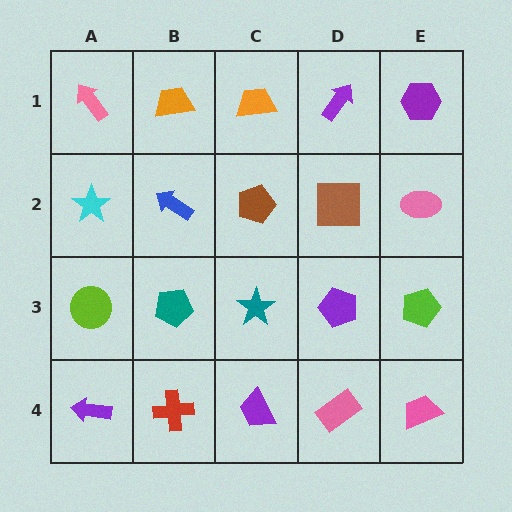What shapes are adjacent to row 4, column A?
A lime circle (row 3, column A), a red cross (row 4, column B).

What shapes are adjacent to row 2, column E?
A purple hexagon (row 1, column E), a lime pentagon (row 3, column E), a brown square (row 2, column D).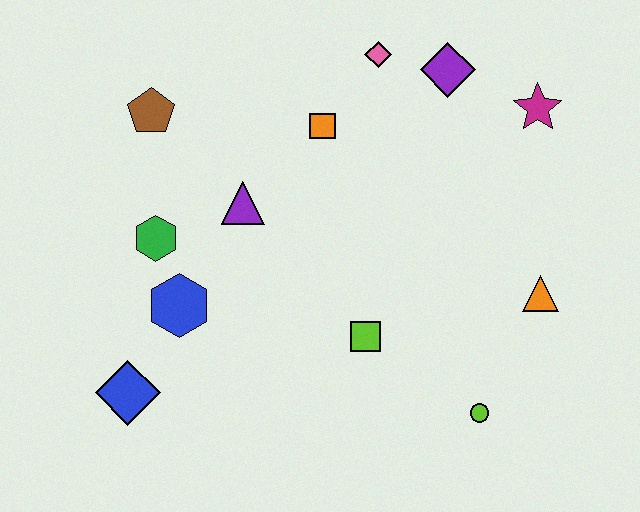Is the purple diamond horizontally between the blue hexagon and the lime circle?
Yes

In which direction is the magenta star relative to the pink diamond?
The magenta star is to the right of the pink diamond.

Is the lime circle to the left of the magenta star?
Yes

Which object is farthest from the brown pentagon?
The lime circle is farthest from the brown pentagon.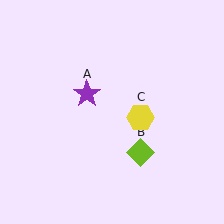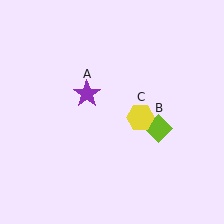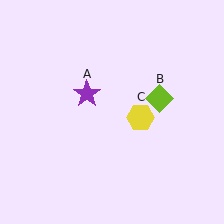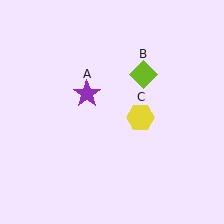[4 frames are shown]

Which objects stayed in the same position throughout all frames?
Purple star (object A) and yellow hexagon (object C) remained stationary.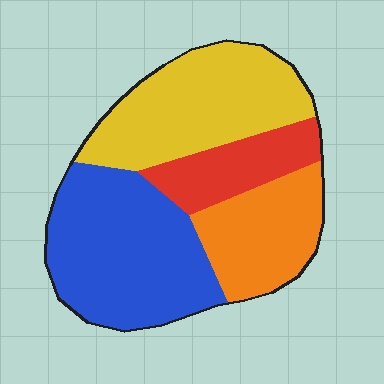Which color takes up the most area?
Blue, at roughly 35%.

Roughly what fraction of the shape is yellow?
Yellow takes up about one third (1/3) of the shape.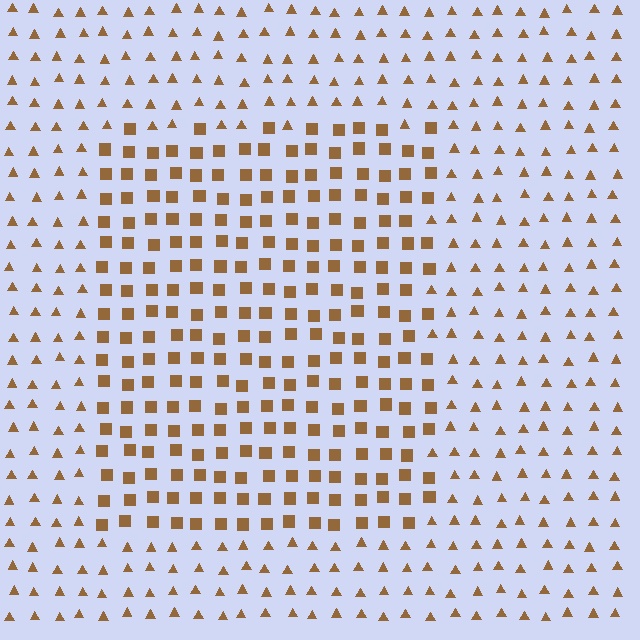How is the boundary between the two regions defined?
The boundary is defined by a change in element shape: squares inside vs. triangles outside. All elements share the same color and spacing.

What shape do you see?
I see a rectangle.